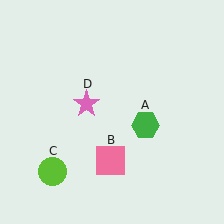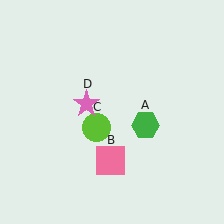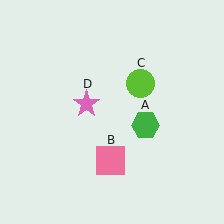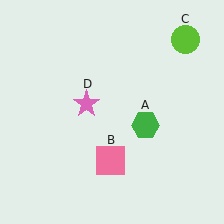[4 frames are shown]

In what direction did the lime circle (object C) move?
The lime circle (object C) moved up and to the right.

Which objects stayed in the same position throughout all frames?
Green hexagon (object A) and pink square (object B) and pink star (object D) remained stationary.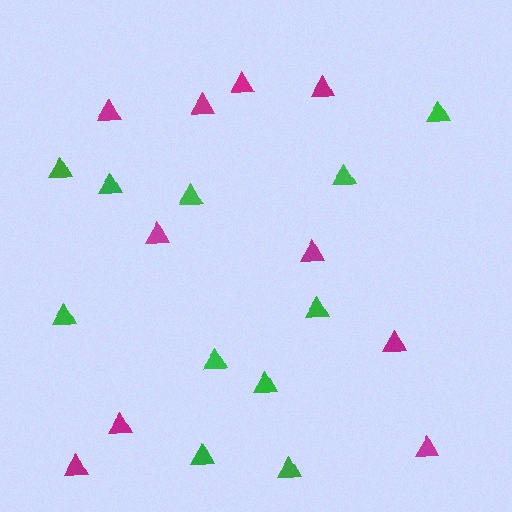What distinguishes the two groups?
There are 2 groups: one group of green triangles (11) and one group of magenta triangles (10).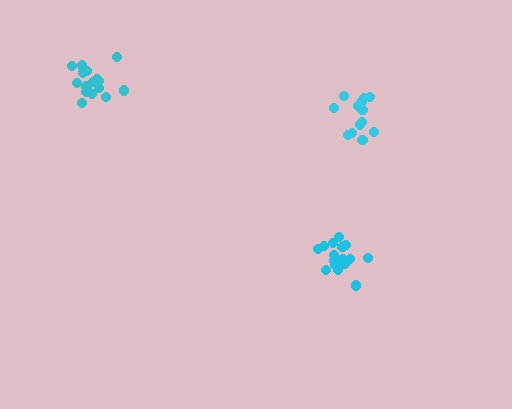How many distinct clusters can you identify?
There are 3 distinct clusters.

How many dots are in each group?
Group 1: 17 dots, Group 2: 13 dots, Group 3: 18 dots (48 total).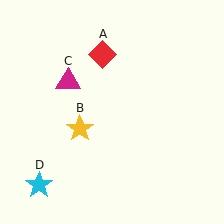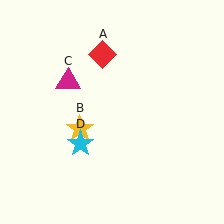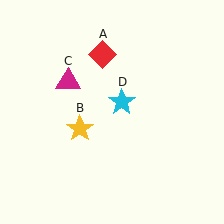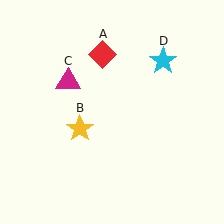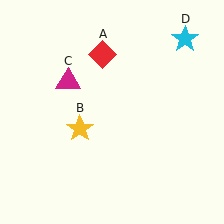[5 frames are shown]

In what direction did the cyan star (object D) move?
The cyan star (object D) moved up and to the right.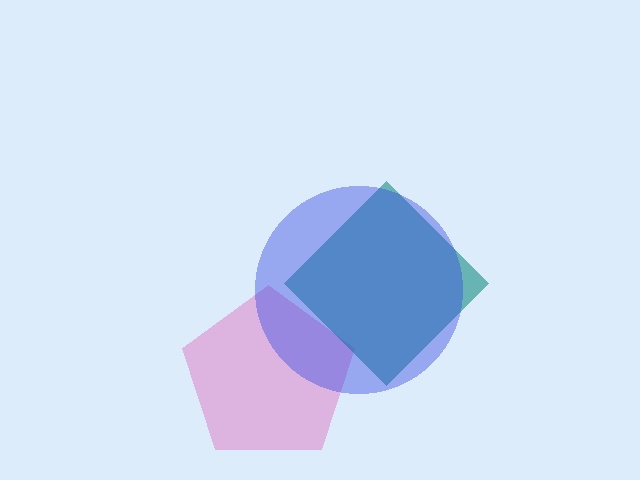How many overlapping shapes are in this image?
There are 3 overlapping shapes in the image.